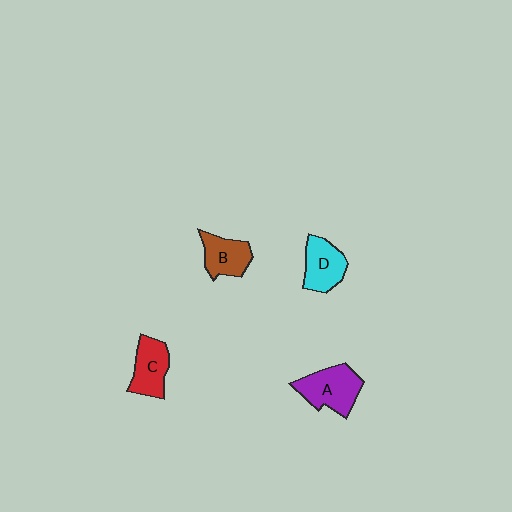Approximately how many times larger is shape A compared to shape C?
Approximately 1.3 times.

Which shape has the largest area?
Shape A (purple).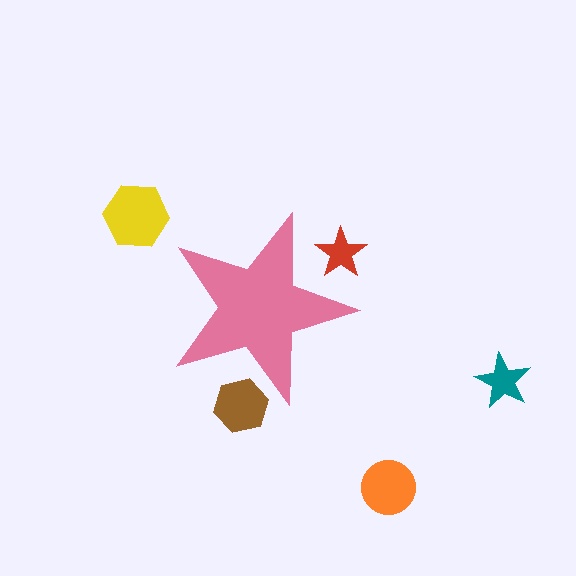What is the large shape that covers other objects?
A pink star.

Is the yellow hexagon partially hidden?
No, the yellow hexagon is fully visible.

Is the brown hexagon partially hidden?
Yes, the brown hexagon is partially hidden behind the pink star.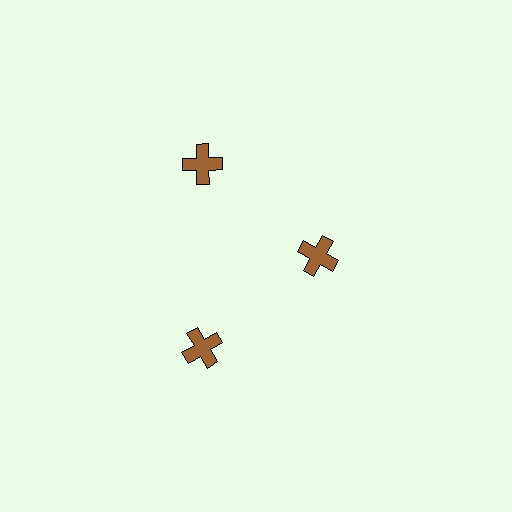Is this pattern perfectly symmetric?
No. The 3 brown crosses are arranged in a ring, but one element near the 3 o'clock position is pulled inward toward the center, breaking the 3-fold rotational symmetry.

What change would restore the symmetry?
The symmetry would be restored by moving it outward, back onto the ring so that all 3 crosses sit at equal angles and equal distance from the center.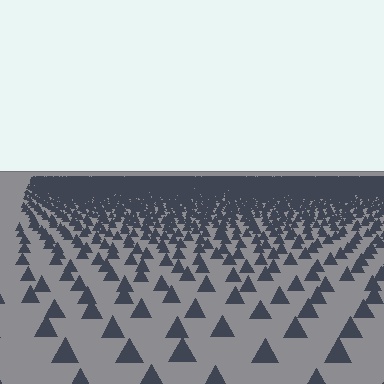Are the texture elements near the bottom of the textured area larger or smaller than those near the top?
Larger. Near the bottom, elements are closer to the viewer and appear at a bigger on-screen size.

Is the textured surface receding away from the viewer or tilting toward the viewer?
The surface is receding away from the viewer. Texture elements get smaller and denser toward the top.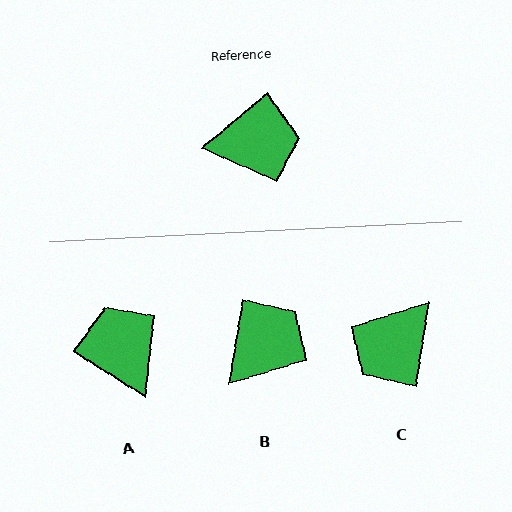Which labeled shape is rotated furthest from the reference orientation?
C, about 138 degrees away.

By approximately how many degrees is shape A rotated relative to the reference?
Approximately 108 degrees counter-clockwise.